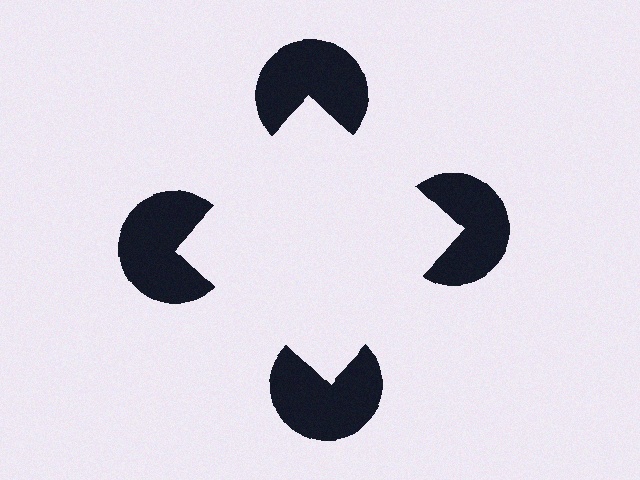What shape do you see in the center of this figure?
An illusory square — its edges are inferred from the aligned wedge cuts in the pac-man discs, not physically drawn.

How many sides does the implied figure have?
4 sides.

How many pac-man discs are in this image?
There are 4 — one at each vertex of the illusory square.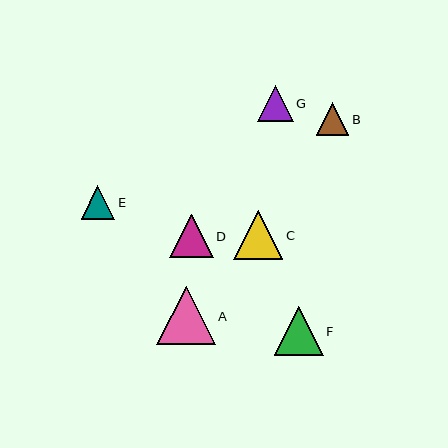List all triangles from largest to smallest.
From largest to smallest: A, F, C, D, G, E, B.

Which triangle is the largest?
Triangle A is the largest with a size of approximately 58 pixels.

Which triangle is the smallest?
Triangle B is the smallest with a size of approximately 33 pixels.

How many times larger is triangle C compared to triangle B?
Triangle C is approximately 1.5 times the size of triangle B.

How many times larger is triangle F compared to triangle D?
Triangle F is approximately 1.1 times the size of triangle D.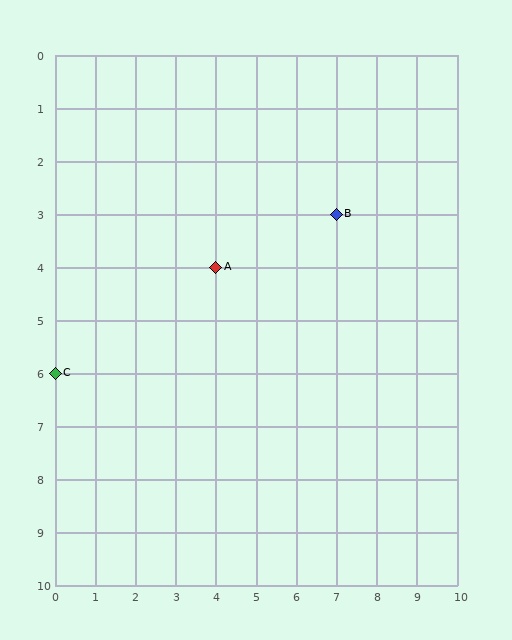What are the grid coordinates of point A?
Point A is at grid coordinates (4, 4).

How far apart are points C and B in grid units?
Points C and B are 7 columns and 3 rows apart (about 7.6 grid units diagonally).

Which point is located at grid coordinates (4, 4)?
Point A is at (4, 4).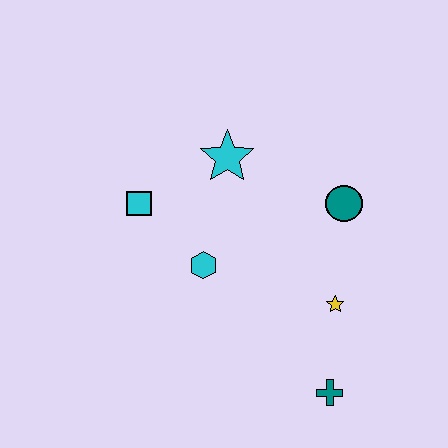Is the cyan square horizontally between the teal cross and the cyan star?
No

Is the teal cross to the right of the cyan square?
Yes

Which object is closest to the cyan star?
The cyan square is closest to the cyan star.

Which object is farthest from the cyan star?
The teal cross is farthest from the cyan star.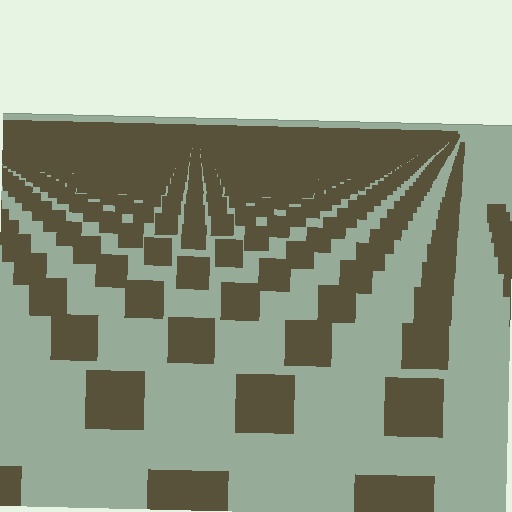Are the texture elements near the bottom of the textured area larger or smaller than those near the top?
Larger. Near the bottom, elements are closer to the viewer and appear at a bigger on-screen size.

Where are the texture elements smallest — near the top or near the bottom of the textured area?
Near the top.